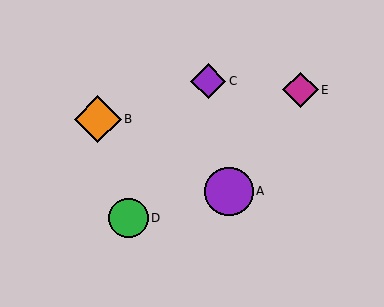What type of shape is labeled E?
Shape E is a magenta diamond.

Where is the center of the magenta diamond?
The center of the magenta diamond is at (300, 90).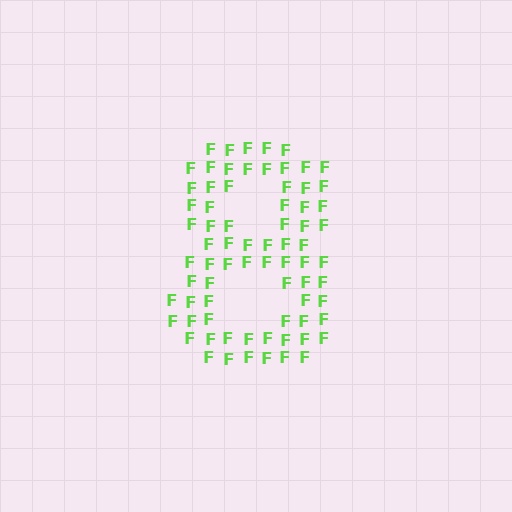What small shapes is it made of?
It is made of small letter F's.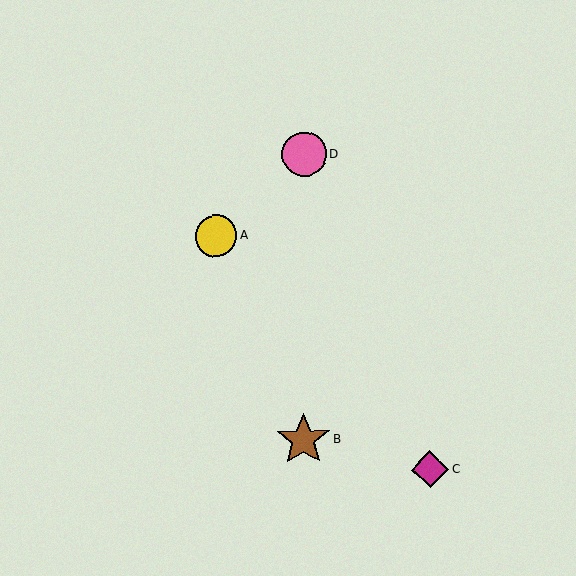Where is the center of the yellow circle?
The center of the yellow circle is at (216, 236).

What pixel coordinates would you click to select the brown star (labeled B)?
Click at (303, 440) to select the brown star B.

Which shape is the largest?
The brown star (labeled B) is the largest.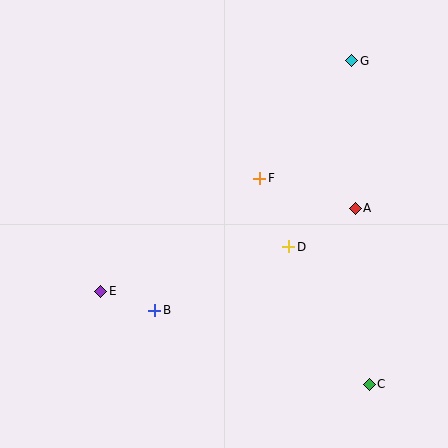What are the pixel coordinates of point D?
Point D is at (289, 247).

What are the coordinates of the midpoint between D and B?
The midpoint between D and B is at (222, 279).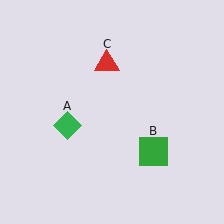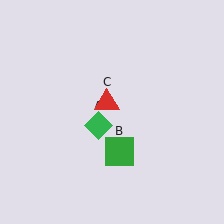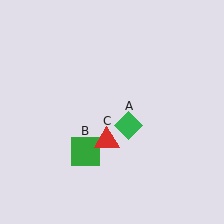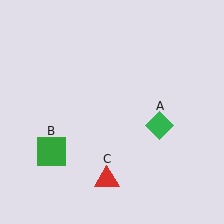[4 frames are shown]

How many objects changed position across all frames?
3 objects changed position: green diamond (object A), green square (object B), red triangle (object C).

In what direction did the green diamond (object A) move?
The green diamond (object A) moved right.